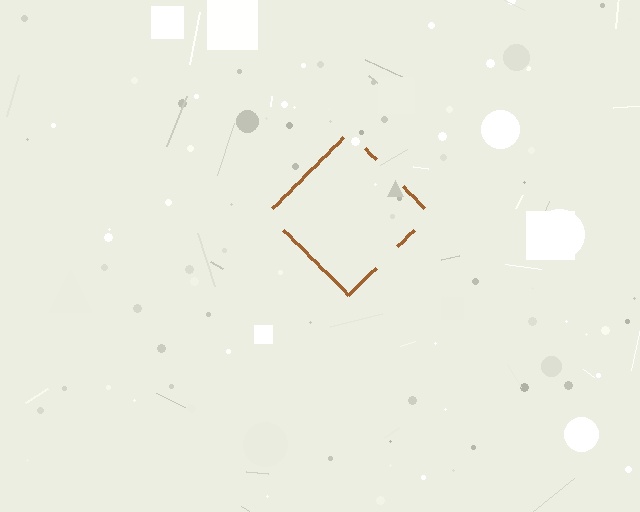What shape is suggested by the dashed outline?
The dashed outline suggests a diamond.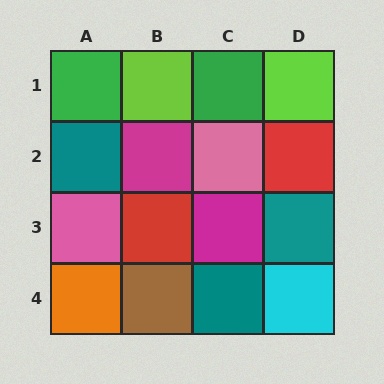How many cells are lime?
2 cells are lime.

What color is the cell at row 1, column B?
Lime.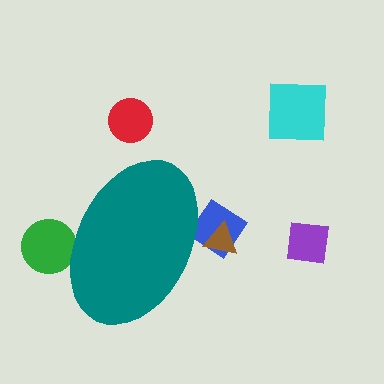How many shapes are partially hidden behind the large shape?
3 shapes are partially hidden.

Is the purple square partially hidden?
No, the purple square is fully visible.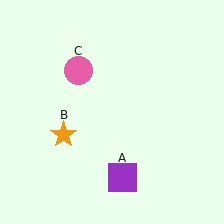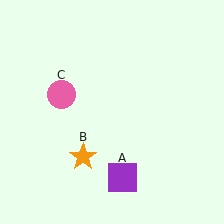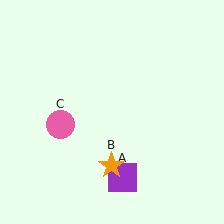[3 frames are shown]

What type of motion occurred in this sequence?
The orange star (object B), pink circle (object C) rotated counterclockwise around the center of the scene.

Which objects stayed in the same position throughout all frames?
Purple square (object A) remained stationary.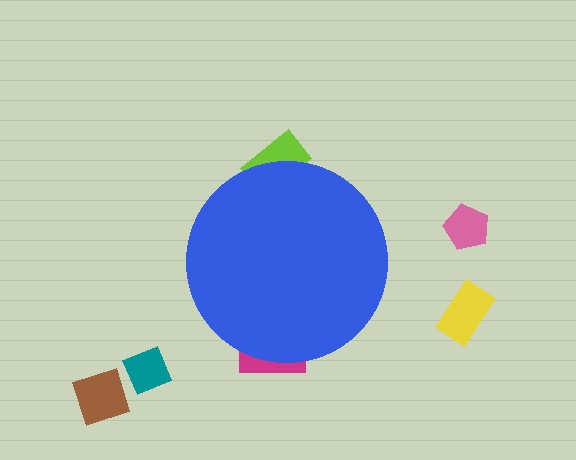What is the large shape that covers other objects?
A blue circle.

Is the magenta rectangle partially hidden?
Yes, the magenta rectangle is partially hidden behind the blue circle.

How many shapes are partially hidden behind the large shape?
2 shapes are partially hidden.